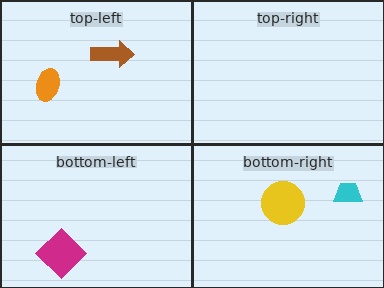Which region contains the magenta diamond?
The bottom-left region.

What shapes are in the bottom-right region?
The yellow circle, the cyan trapezoid.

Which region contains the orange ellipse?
The top-left region.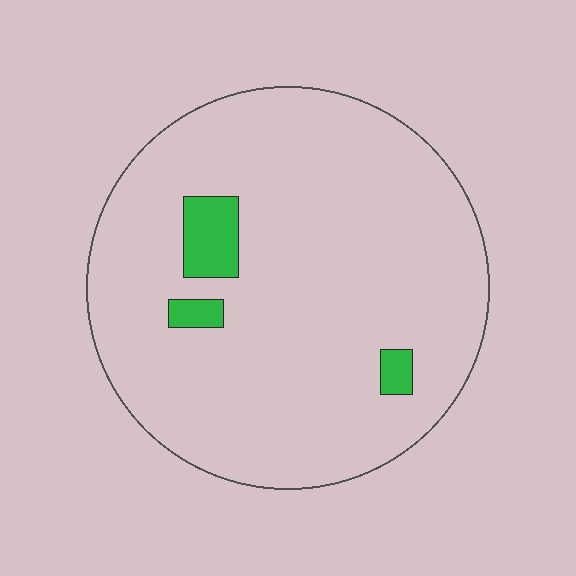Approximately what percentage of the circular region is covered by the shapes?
Approximately 5%.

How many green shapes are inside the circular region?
3.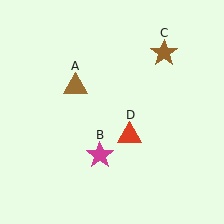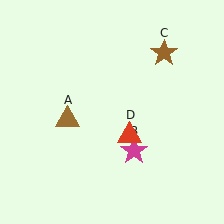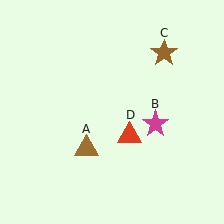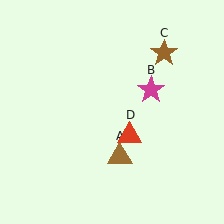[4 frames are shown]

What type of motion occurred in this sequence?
The brown triangle (object A), magenta star (object B) rotated counterclockwise around the center of the scene.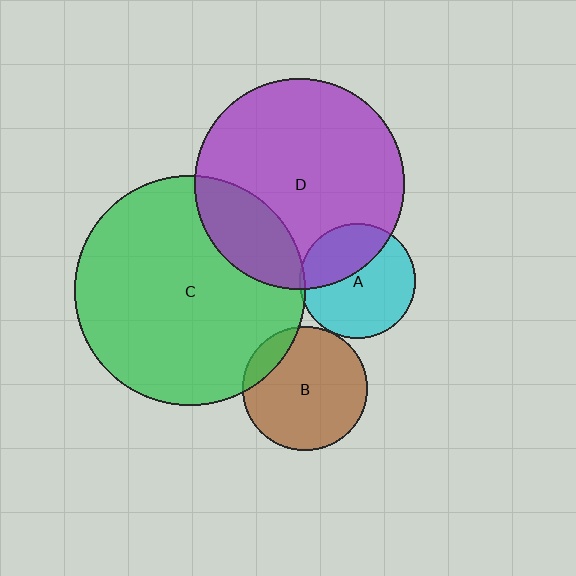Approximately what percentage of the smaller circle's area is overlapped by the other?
Approximately 5%.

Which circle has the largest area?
Circle C (green).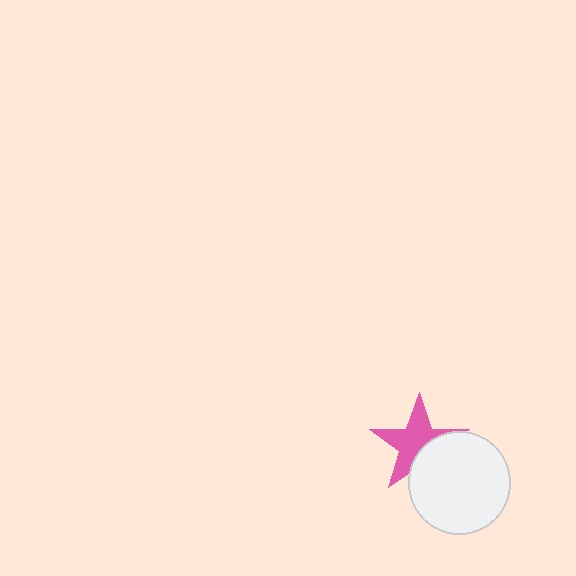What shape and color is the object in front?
The object in front is a white circle.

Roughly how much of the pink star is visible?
About half of it is visible (roughly 64%).